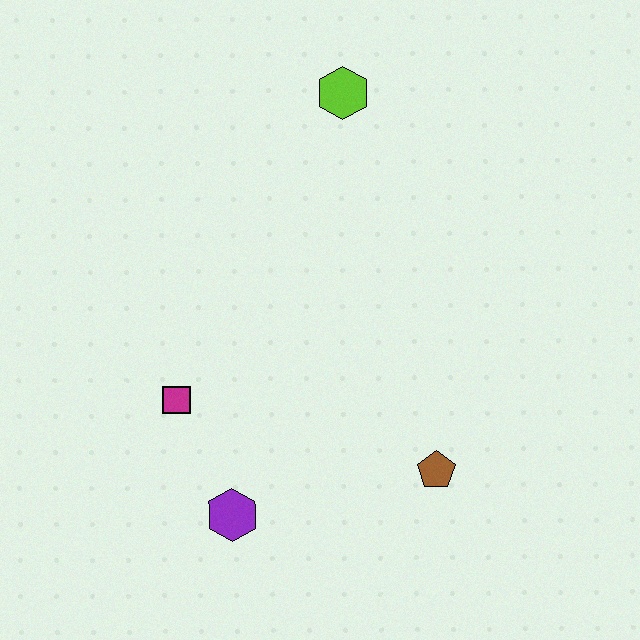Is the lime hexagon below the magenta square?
No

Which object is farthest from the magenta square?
The lime hexagon is farthest from the magenta square.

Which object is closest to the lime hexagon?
The magenta square is closest to the lime hexagon.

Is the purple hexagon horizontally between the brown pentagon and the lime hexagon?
No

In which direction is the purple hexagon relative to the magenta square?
The purple hexagon is below the magenta square.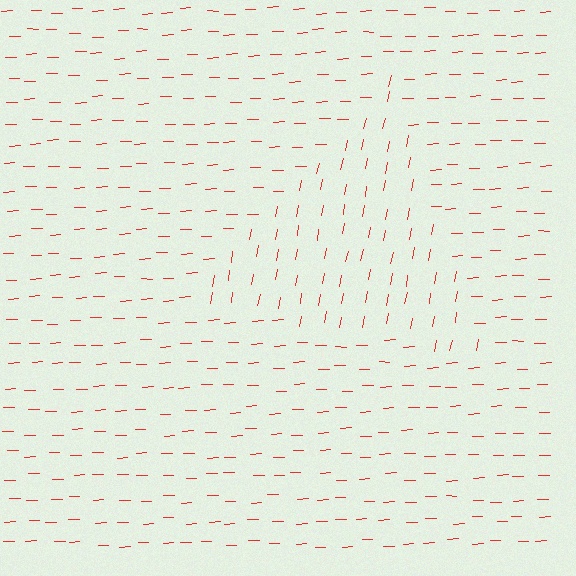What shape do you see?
I see a triangle.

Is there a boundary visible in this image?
Yes, there is a texture boundary formed by a change in line orientation.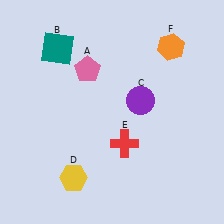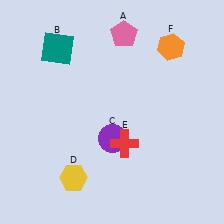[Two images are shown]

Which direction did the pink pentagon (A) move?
The pink pentagon (A) moved right.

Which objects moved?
The objects that moved are: the pink pentagon (A), the purple circle (C).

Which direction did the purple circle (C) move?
The purple circle (C) moved down.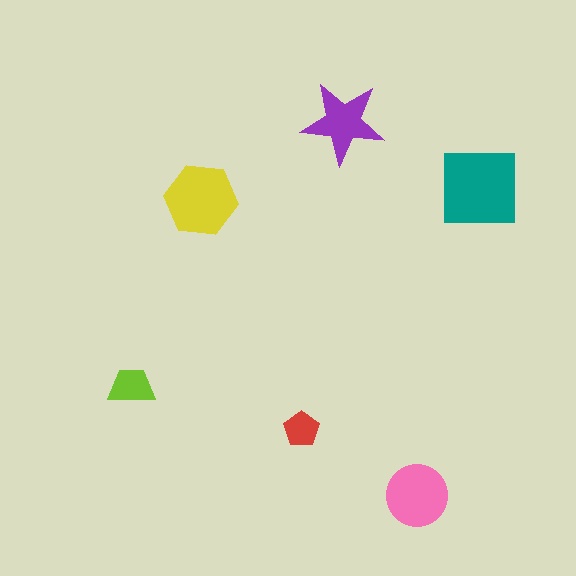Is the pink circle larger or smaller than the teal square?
Smaller.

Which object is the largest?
The teal square.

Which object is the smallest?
The red pentagon.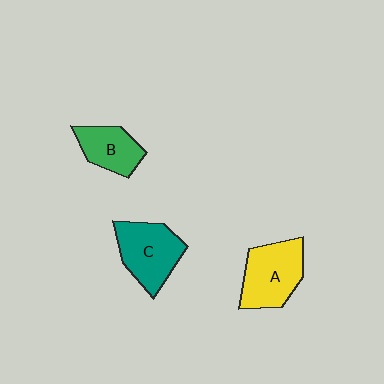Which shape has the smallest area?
Shape B (green).